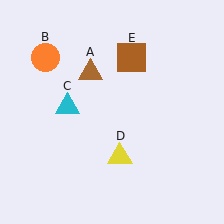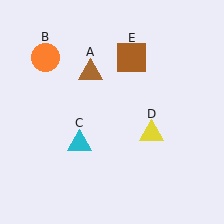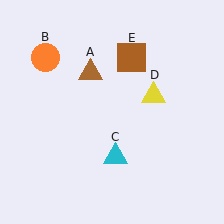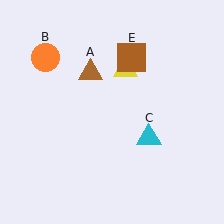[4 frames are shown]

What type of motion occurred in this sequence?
The cyan triangle (object C), yellow triangle (object D) rotated counterclockwise around the center of the scene.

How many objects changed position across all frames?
2 objects changed position: cyan triangle (object C), yellow triangle (object D).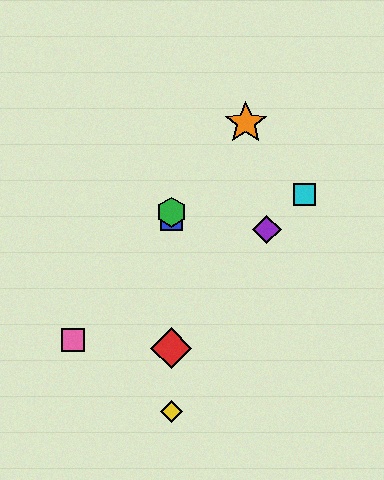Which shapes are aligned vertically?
The red diamond, the blue square, the green hexagon, the yellow diamond are aligned vertically.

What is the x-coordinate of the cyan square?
The cyan square is at x≈304.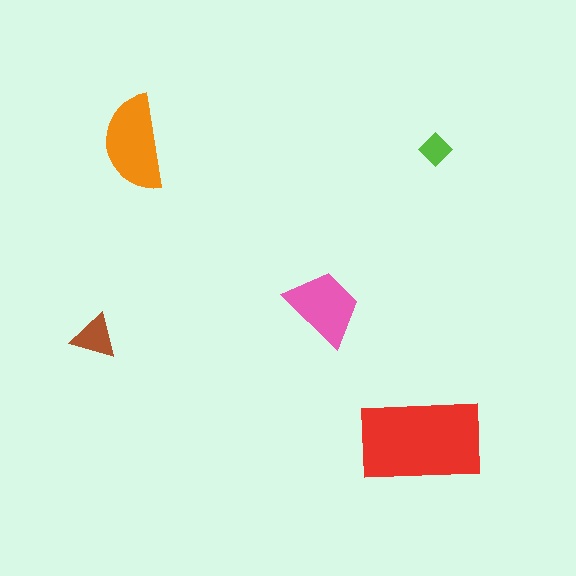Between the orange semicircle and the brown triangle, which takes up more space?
The orange semicircle.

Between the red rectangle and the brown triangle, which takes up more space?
The red rectangle.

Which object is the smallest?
The lime diamond.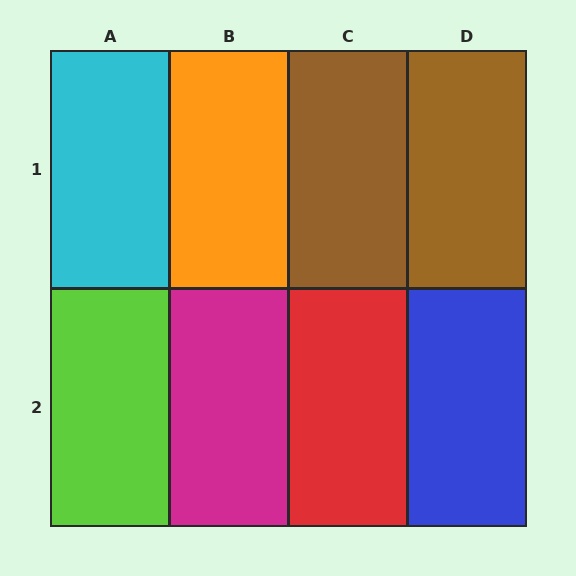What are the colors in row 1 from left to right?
Cyan, orange, brown, brown.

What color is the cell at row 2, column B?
Magenta.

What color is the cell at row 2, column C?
Red.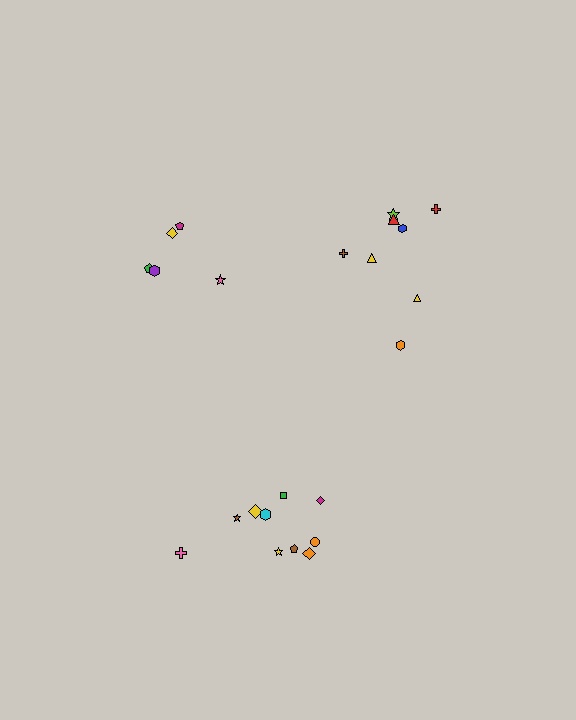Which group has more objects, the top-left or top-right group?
The top-right group.